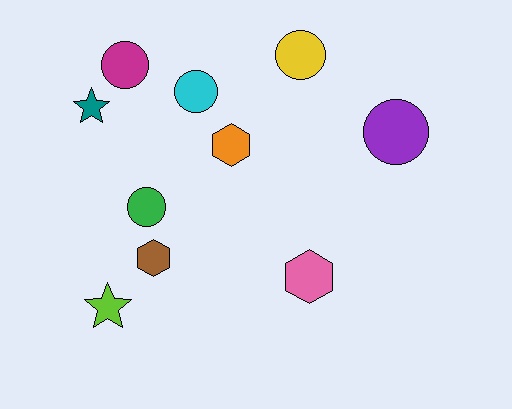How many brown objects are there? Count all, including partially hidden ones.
There is 1 brown object.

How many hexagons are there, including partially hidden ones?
There are 3 hexagons.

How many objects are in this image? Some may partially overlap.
There are 10 objects.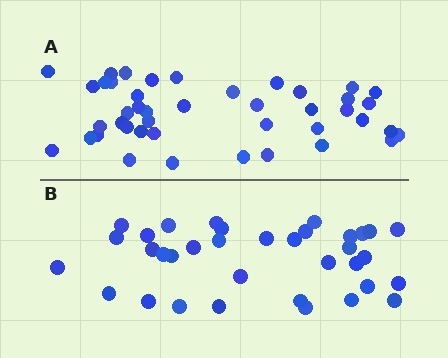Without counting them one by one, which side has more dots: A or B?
Region A (the top region) has more dots.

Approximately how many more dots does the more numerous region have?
Region A has roughly 8 or so more dots than region B.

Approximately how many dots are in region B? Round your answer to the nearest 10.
About 40 dots. (The exact count is 35, which rounds to 40.)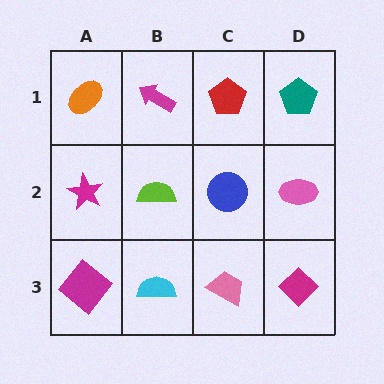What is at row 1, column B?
A magenta arrow.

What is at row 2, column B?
A lime semicircle.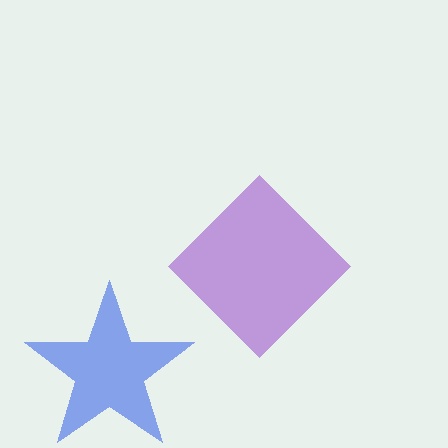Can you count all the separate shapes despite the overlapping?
Yes, there are 2 separate shapes.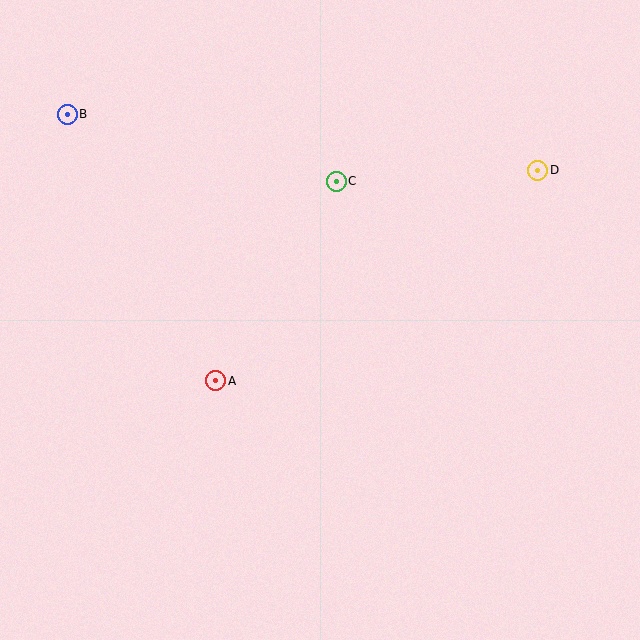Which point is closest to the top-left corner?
Point B is closest to the top-left corner.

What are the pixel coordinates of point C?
Point C is at (336, 181).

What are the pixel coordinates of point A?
Point A is at (216, 381).